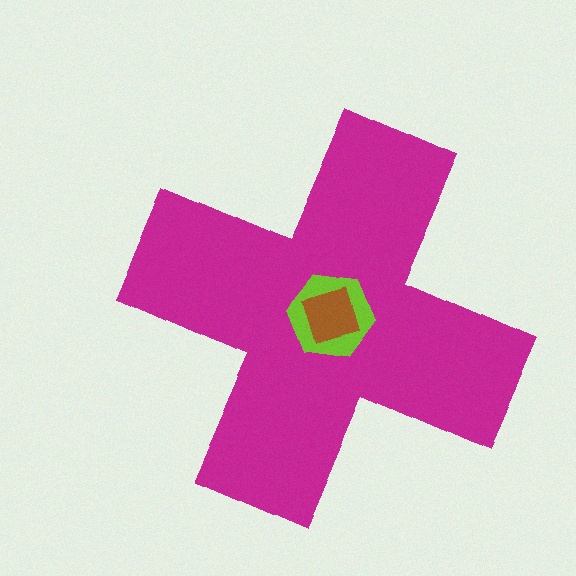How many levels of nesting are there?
3.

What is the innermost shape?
The brown square.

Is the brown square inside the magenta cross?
Yes.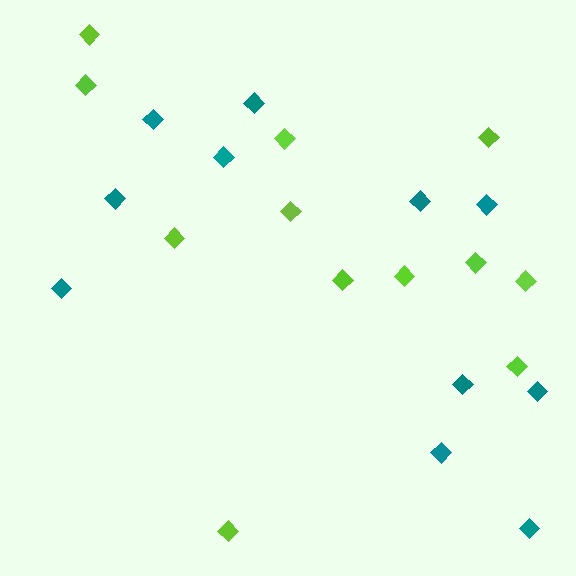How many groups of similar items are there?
There are 2 groups: one group of lime diamonds (12) and one group of teal diamonds (11).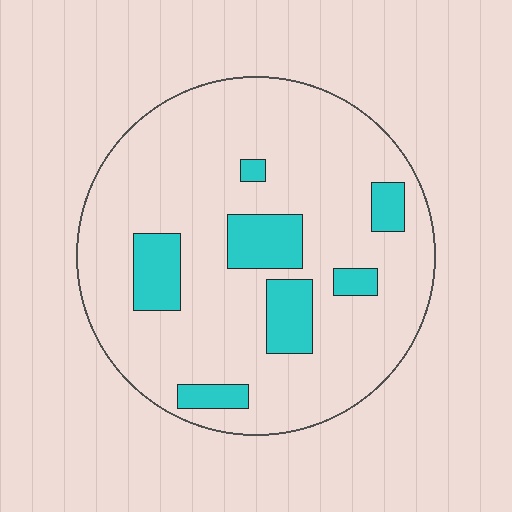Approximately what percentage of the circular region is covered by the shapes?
Approximately 15%.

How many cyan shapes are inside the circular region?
7.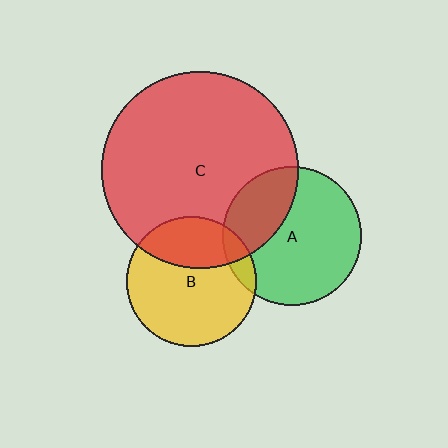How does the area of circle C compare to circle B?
Approximately 2.3 times.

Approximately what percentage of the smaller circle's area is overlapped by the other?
Approximately 30%.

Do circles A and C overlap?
Yes.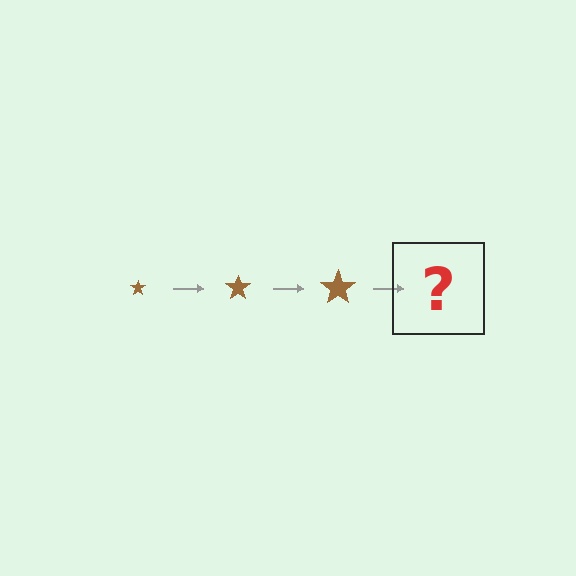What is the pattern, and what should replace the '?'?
The pattern is that the star gets progressively larger each step. The '?' should be a brown star, larger than the previous one.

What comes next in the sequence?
The next element should be a brown star, larger than the previous one.